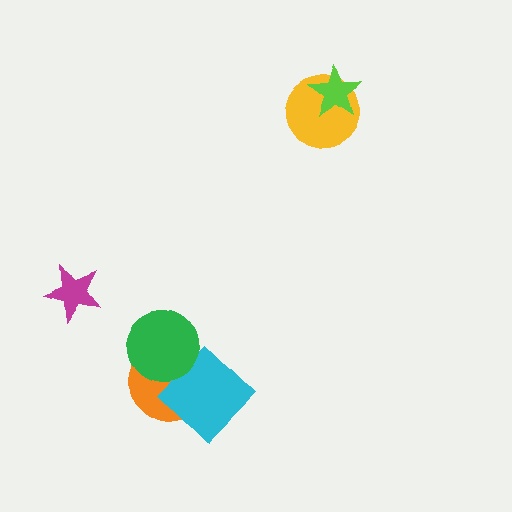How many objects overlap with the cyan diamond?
2 objects overlap with the cyan diamond.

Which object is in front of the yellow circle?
The lime star is in front of the yellow circle.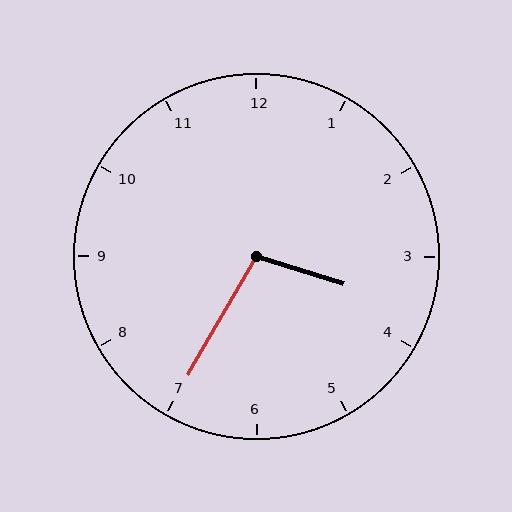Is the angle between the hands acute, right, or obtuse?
It is obtuse.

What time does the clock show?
3:35.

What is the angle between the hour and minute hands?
Approximately 102 degrees.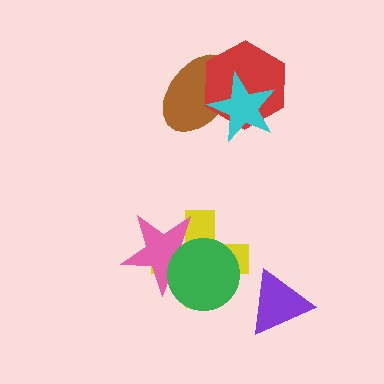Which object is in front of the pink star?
The green circle is in front of the pink star.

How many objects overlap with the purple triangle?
0 objects overlap with the purple triangle.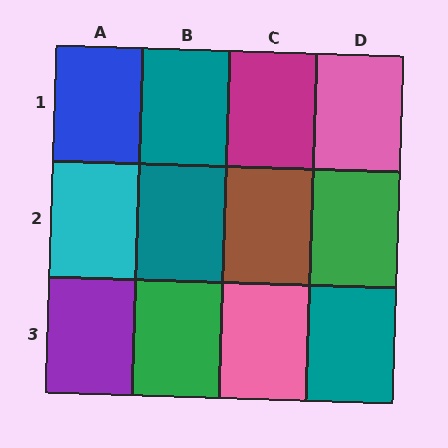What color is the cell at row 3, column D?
Teal.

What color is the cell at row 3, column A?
Purple.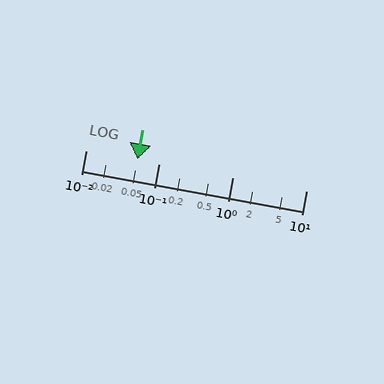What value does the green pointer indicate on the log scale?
The pointer indicates approximately 0.051.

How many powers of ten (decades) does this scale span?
The scale spans 3 decades, from 0.01 to 10.